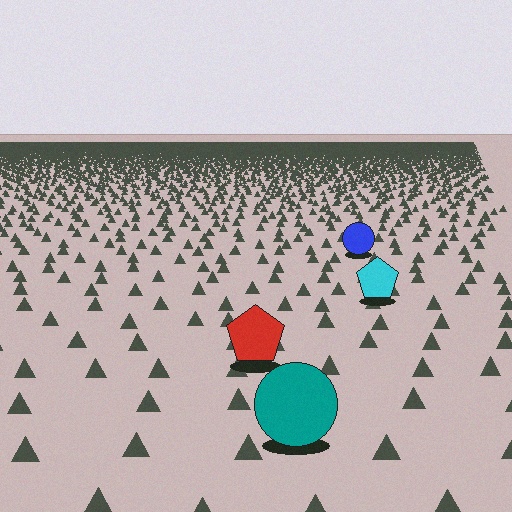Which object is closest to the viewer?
The teal circle is closest. The texture marks near it are larger and more spread out.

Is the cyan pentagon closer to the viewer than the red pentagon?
No. The red pentagon is closer — you can tell from the texture gradient: the ground texture is coarser near it.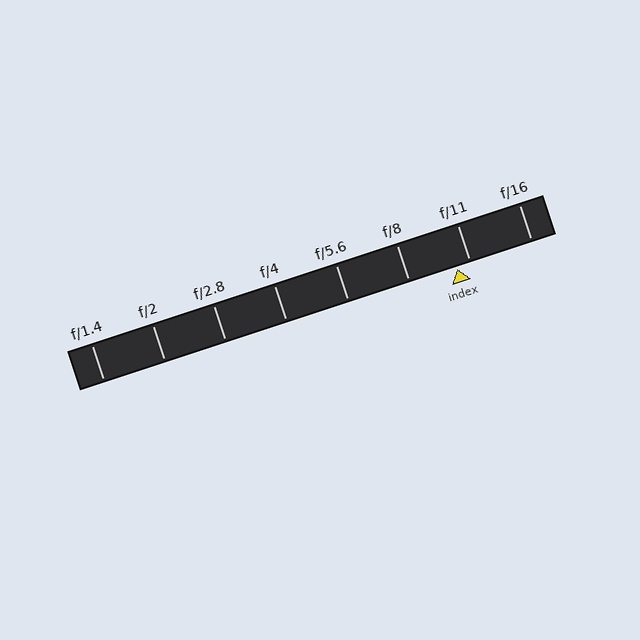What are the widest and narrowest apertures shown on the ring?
The widest aperture shown is f/1.4 and the narrowest is f/16.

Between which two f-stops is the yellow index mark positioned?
The index mark is between f/8 and f/11.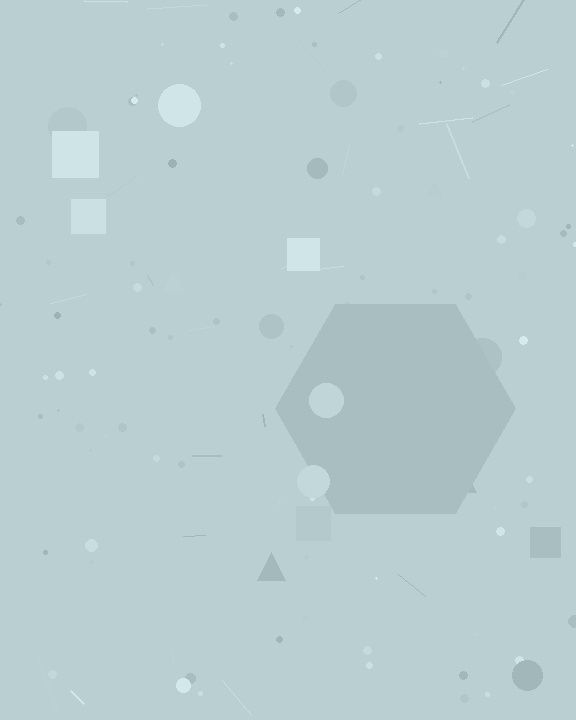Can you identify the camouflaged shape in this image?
The camouflaged shape is a hexagon.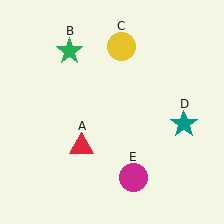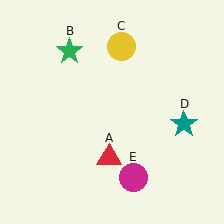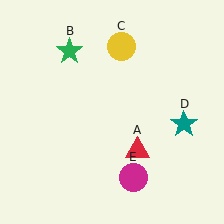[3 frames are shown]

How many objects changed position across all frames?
1 object changed position: red triangle (object A).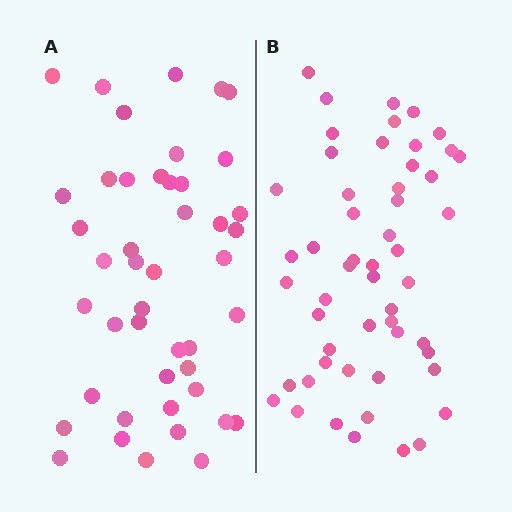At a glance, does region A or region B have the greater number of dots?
Region B (the right region) has more dots.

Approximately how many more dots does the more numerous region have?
Region B has roughly 8 or so more dots than region A.